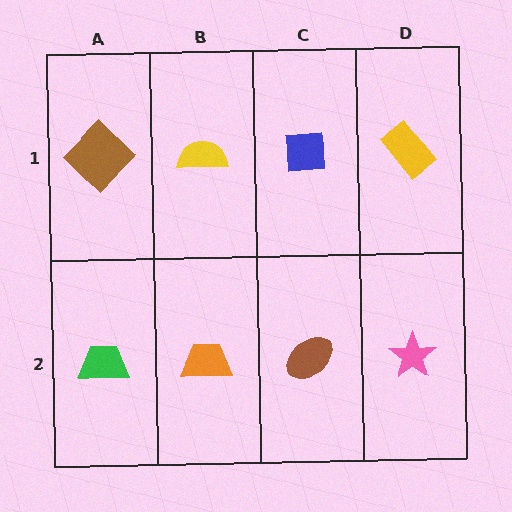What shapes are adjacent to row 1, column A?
A green trapezoid (row 2, column A), a yellow semicircle (row 1, column B).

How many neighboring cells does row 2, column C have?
3.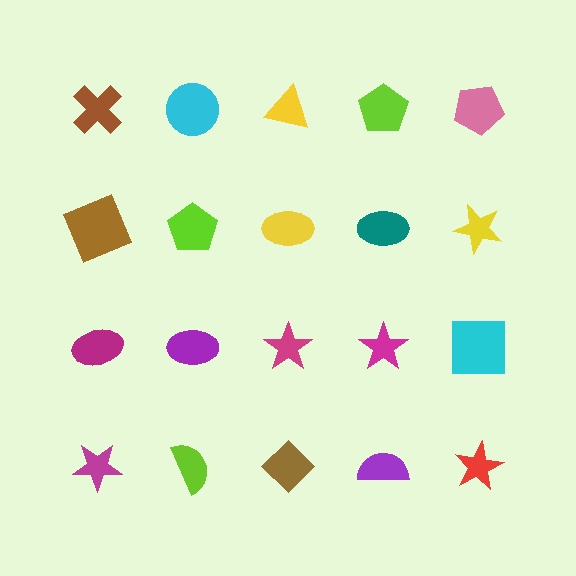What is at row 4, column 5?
A red star.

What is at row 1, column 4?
A lime pentagon.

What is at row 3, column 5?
A cyan square.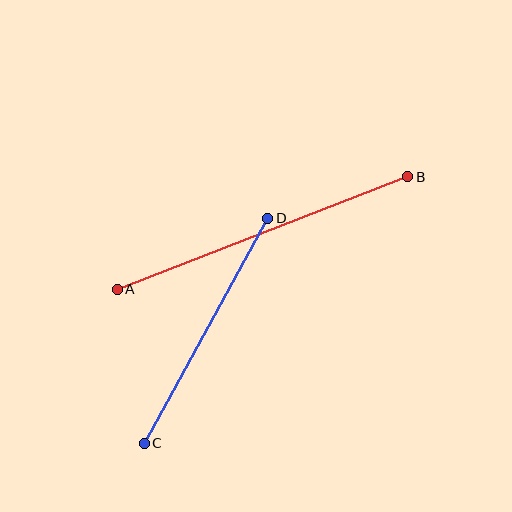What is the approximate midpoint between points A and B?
The midpoint is at approximately (262, 233) pixels.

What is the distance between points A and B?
The distance is approximately 312 pixels.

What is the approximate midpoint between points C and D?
The midpoint is at approximately (206, 331) pixels.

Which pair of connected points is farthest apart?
Points A and B are farthest apart.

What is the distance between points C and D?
The distance is approximately 257 pixels.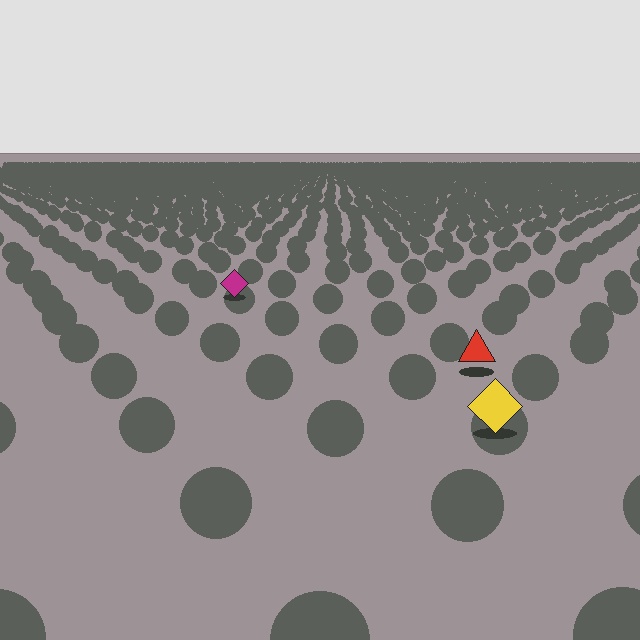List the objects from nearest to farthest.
From nearest to farthest: the yellow diamond, the red triangle, the magenta diamond.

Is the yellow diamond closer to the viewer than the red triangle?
Yes. The yellow diamond is closer — you can tell from the texture gradient: the ground texture is coarser near it.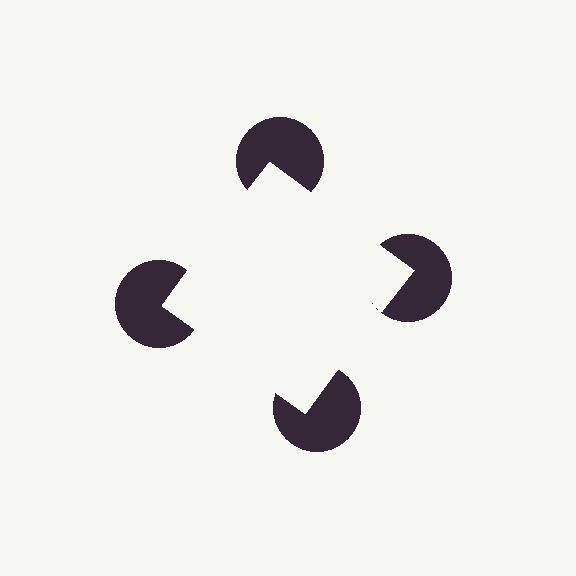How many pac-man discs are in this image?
There are 4 — one at each vertex of the illusory square.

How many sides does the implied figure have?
4 sides.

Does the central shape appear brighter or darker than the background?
It typically appears slightly brighter than the background, even though no actual brightness change is drawn.